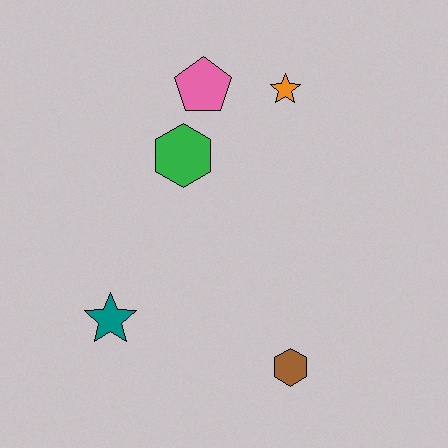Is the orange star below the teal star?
No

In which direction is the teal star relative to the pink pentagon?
The teal star is below the pink pentagon.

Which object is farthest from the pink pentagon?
The brown hexagon is farthest from the pink pentagon.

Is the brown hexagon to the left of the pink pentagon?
No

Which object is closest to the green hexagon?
The pink pentagon is closest to the green hexagon.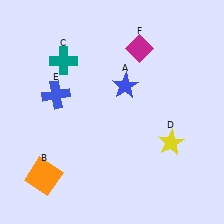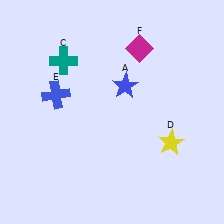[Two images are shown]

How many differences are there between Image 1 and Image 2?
There is 1 difference between the two images.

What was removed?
The orange square (B) was removed in Image 2.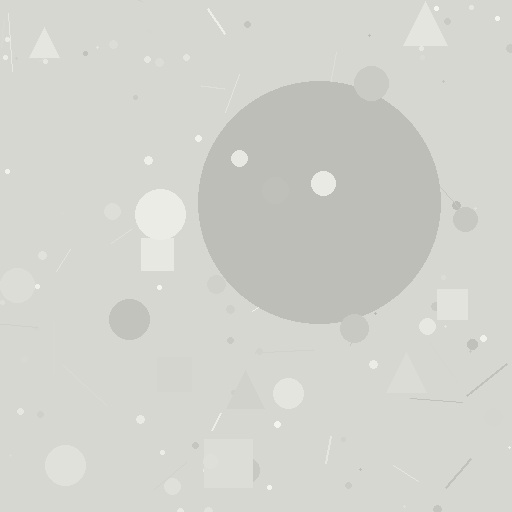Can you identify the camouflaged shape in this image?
The camouflaged shape is a circle.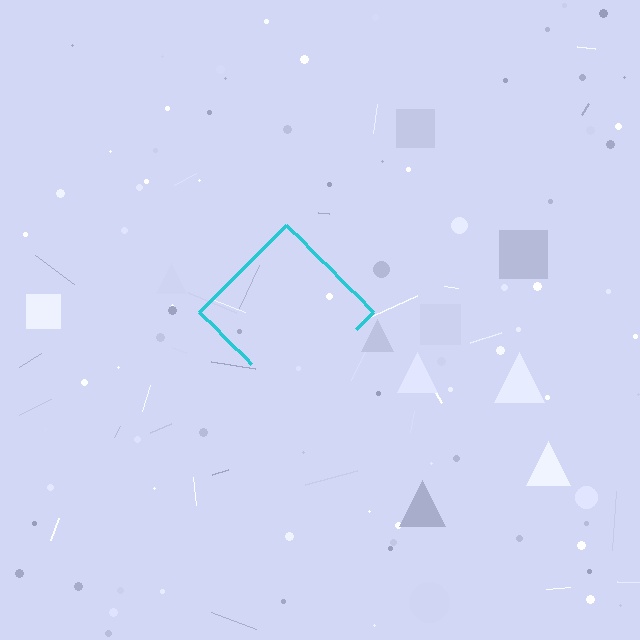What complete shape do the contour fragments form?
The contour fragments form a diamond.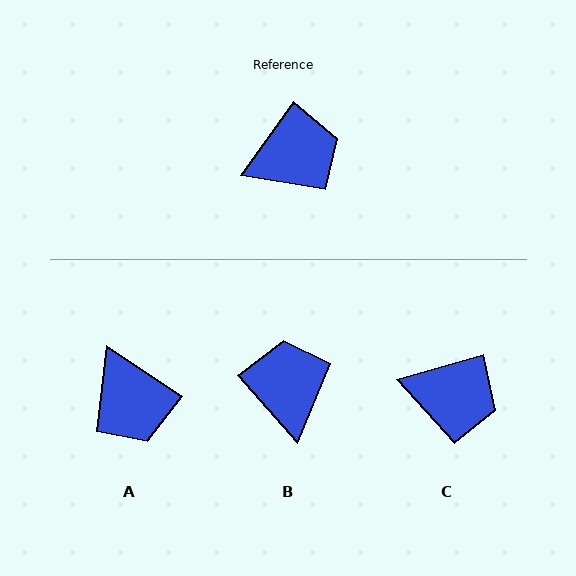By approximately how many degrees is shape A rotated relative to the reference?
Approximately 88 degrees clockwise.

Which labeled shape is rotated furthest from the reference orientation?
A, about 88 degrees away.